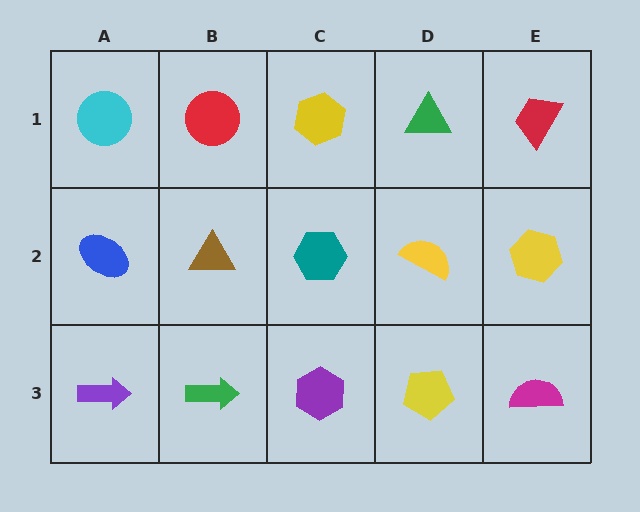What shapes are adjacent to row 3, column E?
A yellow hexagon (row 2, column E), a yellow pentagon (row 3, column D).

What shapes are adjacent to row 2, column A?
A cyan circle (row 1, column A), a purple arrow (row 3, column A), a brown triangle (row 2, column B).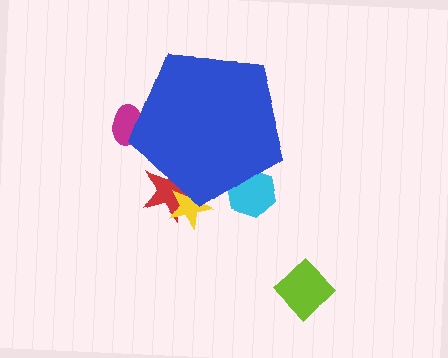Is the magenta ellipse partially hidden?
Yes, the magenta ellipse is partially hidden behind the blue pentagon.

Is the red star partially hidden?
Yes, the red star is partially hidden behind the blue pentagon.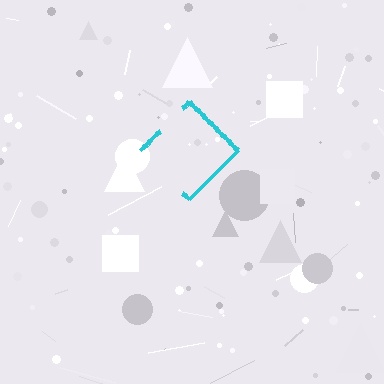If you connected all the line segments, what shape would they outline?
They would outline a diamond.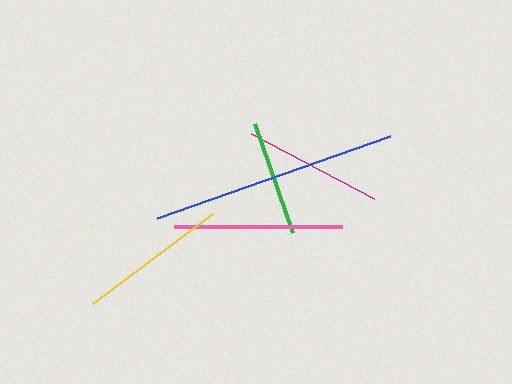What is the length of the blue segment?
The blue segment is approximately 247 pixels long.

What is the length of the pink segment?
The pink segment is approximately 168 pixels long.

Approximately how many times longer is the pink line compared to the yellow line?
The pink line is approximately 1.1 times the length of the yellow line.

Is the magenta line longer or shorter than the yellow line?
The yellow line is longer than the magenta line.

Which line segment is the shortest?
The green line is the shortest at approximately 116 pixels.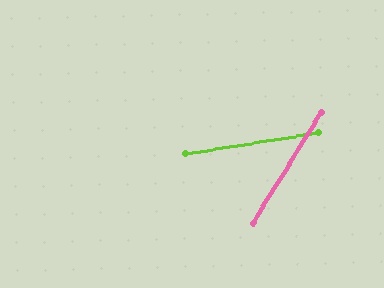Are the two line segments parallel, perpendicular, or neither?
Neither parallel nor perpendicular — they differ by about 49°.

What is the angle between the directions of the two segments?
Approximately 49 degrees.